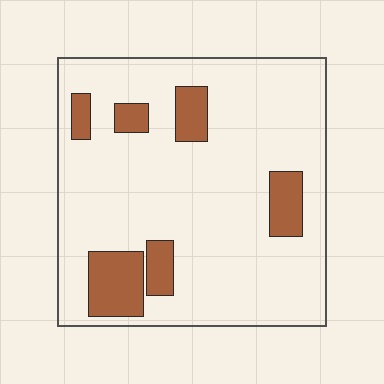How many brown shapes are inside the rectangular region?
6.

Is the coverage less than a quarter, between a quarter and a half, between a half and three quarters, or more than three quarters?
Less than a quarter.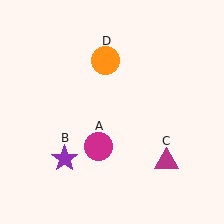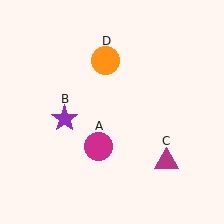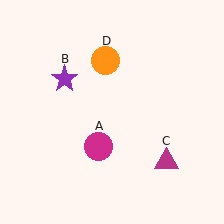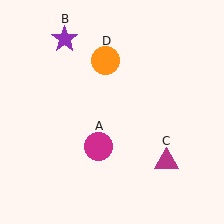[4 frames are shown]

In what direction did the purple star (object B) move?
The purple star (object B) moved up.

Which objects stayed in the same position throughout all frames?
Magenta circle (object A) and magenta triangle (object C) and orange circle (object D) remained stationary.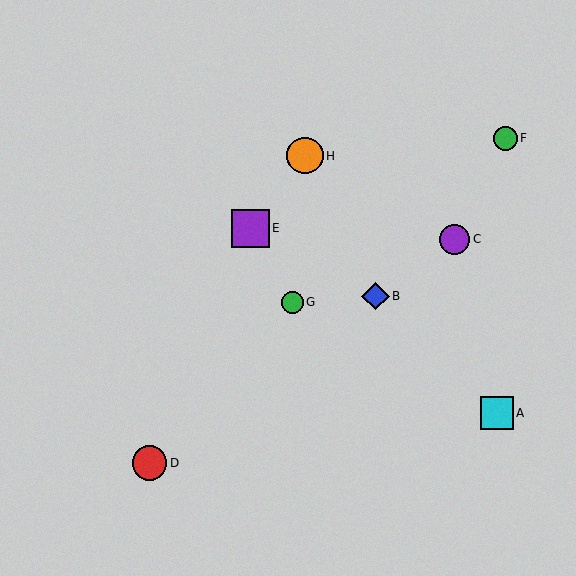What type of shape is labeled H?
Shape H is an orange circle.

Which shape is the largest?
The purple square (labeled E) is the largest.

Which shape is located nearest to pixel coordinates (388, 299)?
The blue diamond (labeled B) at (375, 296) is nearest to that location.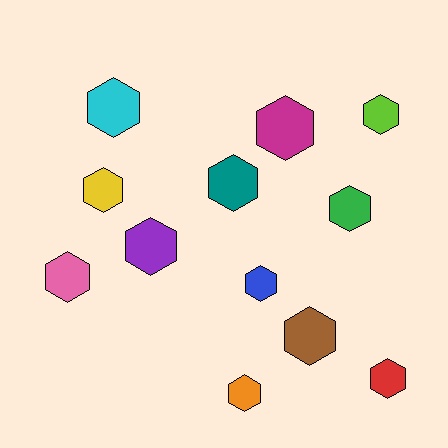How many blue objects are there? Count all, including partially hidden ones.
There is 1 blue object.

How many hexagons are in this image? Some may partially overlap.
There are 12 hexagons.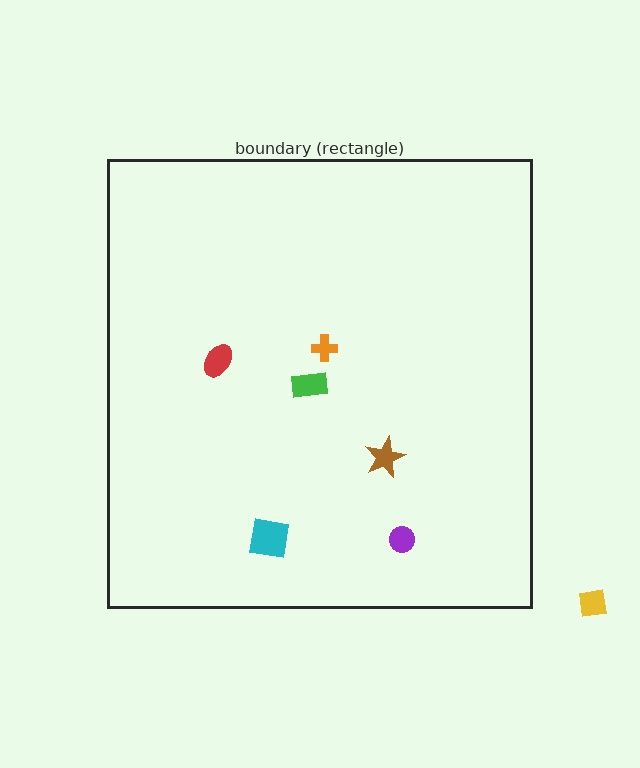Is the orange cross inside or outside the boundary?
Inside.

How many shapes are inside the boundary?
6 inside, 1 outside.